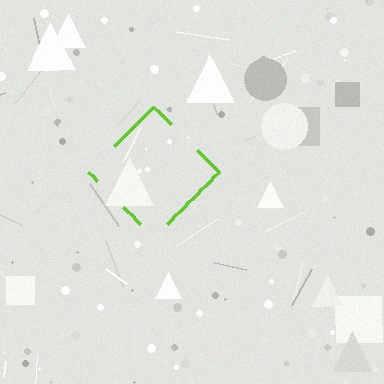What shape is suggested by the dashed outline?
The dashed outline suggests a diamond.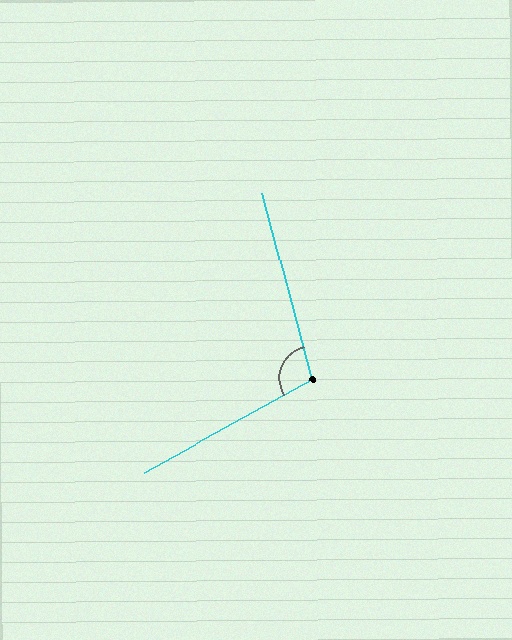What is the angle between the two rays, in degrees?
Approximately 104 degrees.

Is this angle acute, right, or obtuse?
It is obtuse.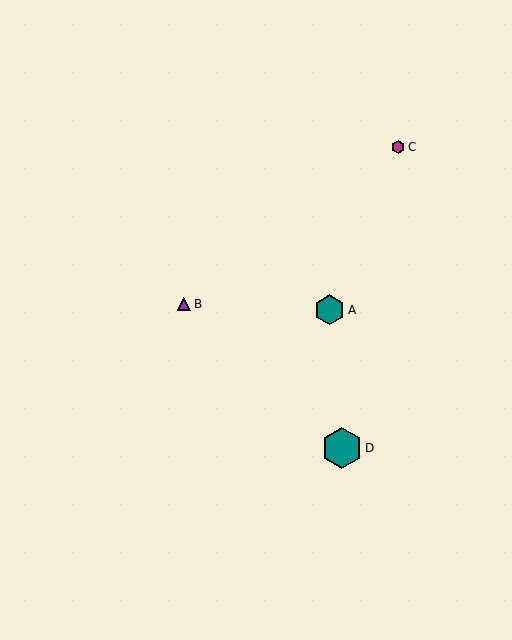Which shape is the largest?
The teal hexagon (labeled D) is the largest.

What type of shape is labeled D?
Shape D is a teal hexagon.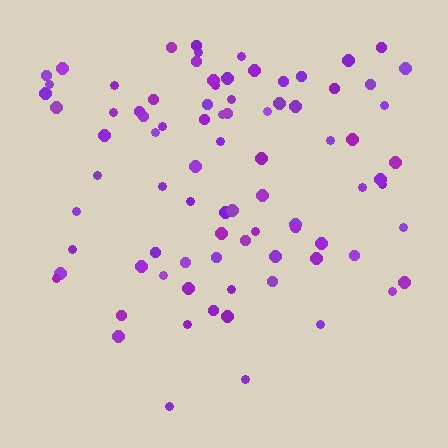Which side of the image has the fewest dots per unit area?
The bottom.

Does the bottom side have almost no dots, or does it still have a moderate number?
Still a moderate number, just noticeably fewer than the top.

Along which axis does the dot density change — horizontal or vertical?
Vertical.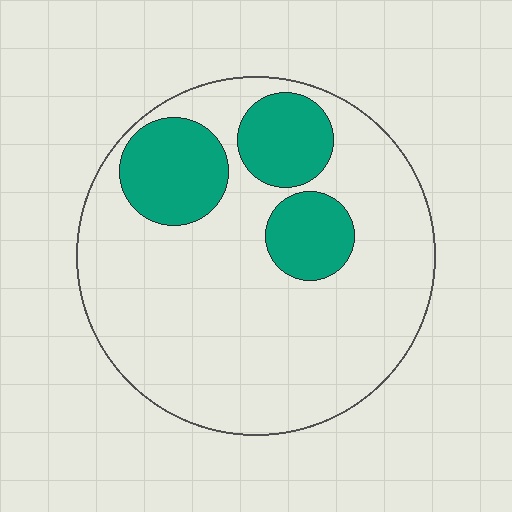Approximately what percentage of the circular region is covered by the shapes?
Approximately 25%.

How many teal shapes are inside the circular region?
3.